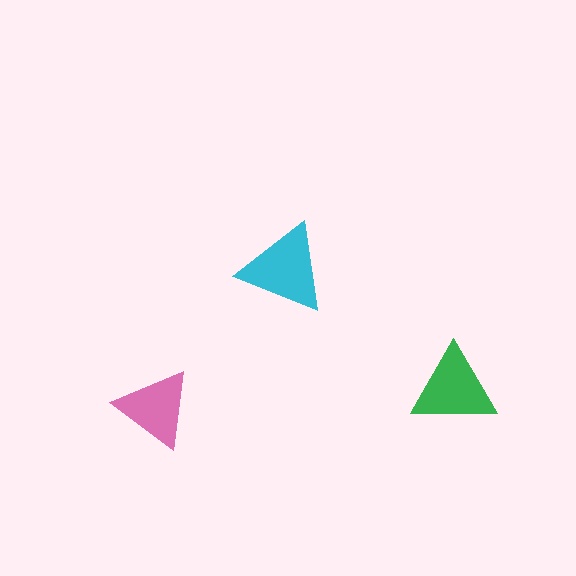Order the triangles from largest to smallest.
the cyan one, the green one, the pink one.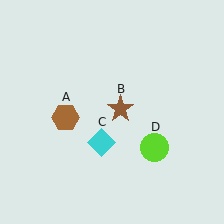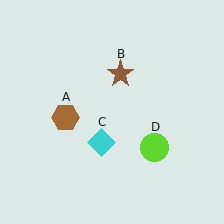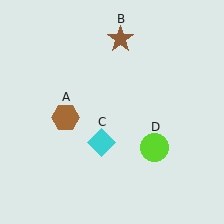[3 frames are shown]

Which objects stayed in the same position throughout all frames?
Brown hexagon (object A) and cyan diamond (object C) and lime circle (object D) remained stationary.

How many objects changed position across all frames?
1 object changed position: brown star (object B).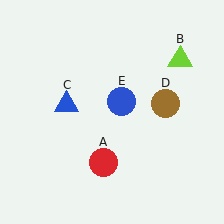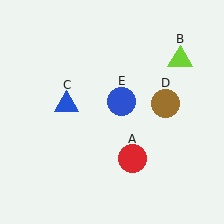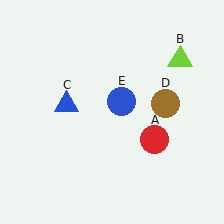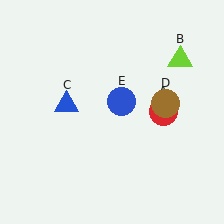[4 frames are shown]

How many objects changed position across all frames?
1 object changed position: red circle (object A).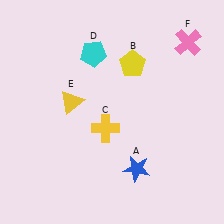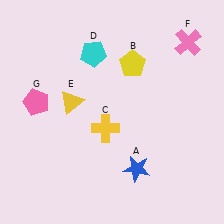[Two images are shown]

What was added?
A pink pentagon (G) was added in Image 2.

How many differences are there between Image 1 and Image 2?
There is 1 difference between the two images.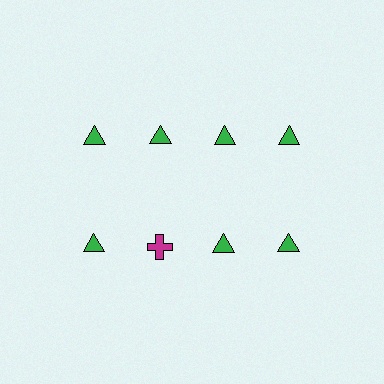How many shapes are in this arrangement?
There are 8 shapes arranged in a grid pattern.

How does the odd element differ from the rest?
It differs in both color (magenta instead of green) and shape (cross instead of triangle).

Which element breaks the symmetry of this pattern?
The magenta cross in the second row, second from left column breaks the symmetry. All other shapes are green triangles.